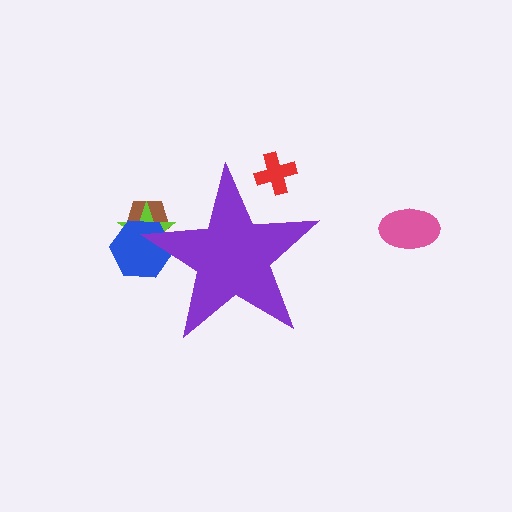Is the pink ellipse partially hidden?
No, the pink ellipse is fully visible.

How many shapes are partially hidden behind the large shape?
4 shapes are partially hidden.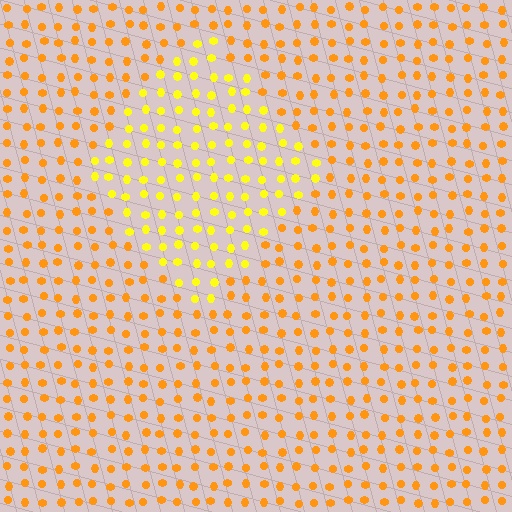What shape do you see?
I see a diamond.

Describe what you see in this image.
The image is filled with small orange elements in a uniform arrangement. A diamond-shaped region is visible where the elements are tinted to a slightly different hue, forming a subtle color boundary.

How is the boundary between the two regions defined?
The boundary is defined purely by a slight shift in hue (about 27 degrees). Spacing, size, and orientation are identical on both sides.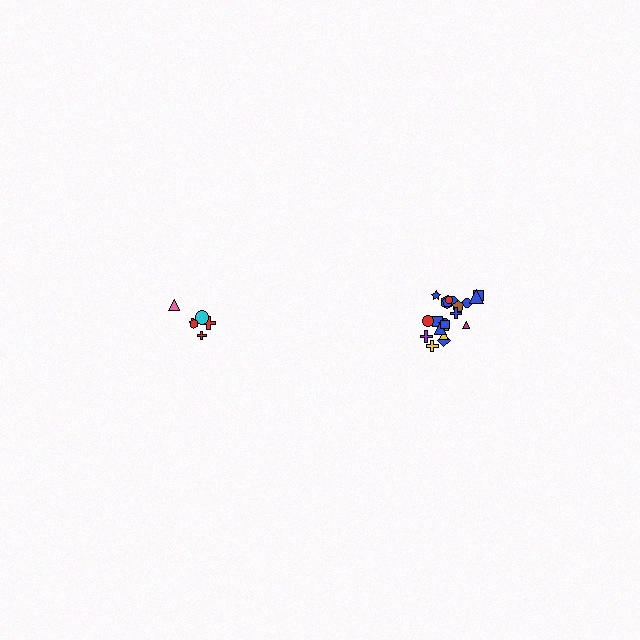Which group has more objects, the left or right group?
The right group.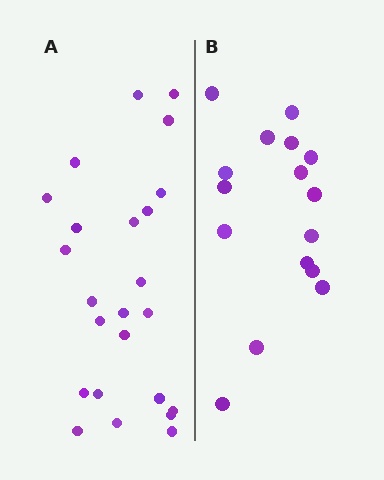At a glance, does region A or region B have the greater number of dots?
Region A (the left region) has more dots.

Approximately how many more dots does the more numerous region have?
Region A has roughly 8 or so more dots than region B.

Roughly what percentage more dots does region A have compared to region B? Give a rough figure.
About 50% more.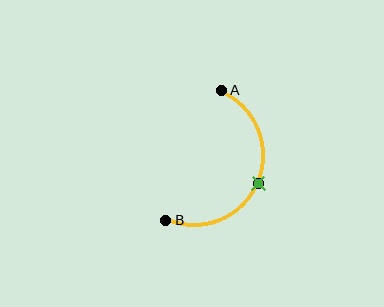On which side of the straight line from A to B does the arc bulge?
The arc bulges to the right of the straight line connecting A and B.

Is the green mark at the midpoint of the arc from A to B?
Yes. The green mark lies on the arc at equal arc-length from both A and B — it is the arc midpoint.